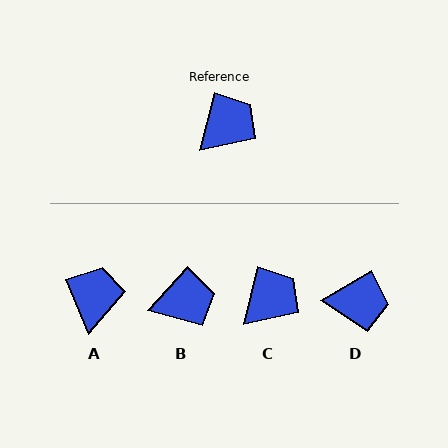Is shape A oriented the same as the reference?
No, it is off by about 36 degrees.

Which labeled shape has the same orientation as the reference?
C.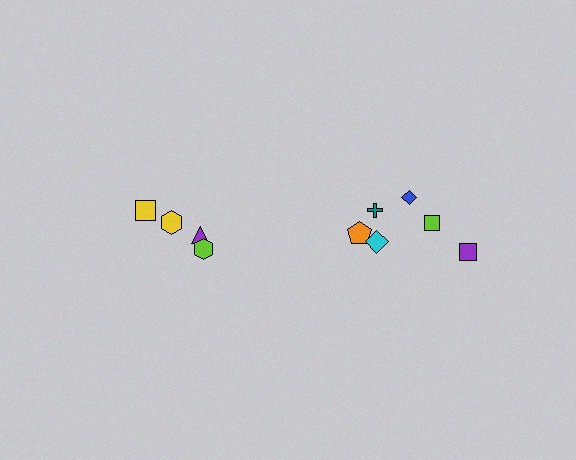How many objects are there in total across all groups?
There are 10 objects.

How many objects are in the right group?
There are 6 objects.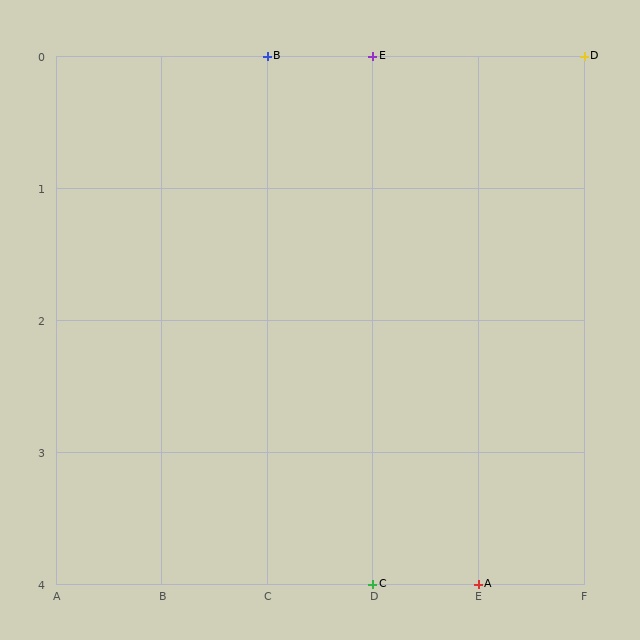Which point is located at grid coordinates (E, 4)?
Point A is at (E, 4).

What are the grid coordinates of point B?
Point B is at grid coordinates (C, 0).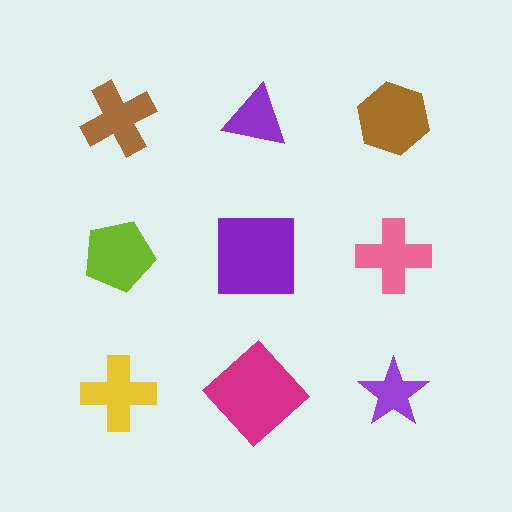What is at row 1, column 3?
A brown hexagon.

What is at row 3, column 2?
A magenta diamond.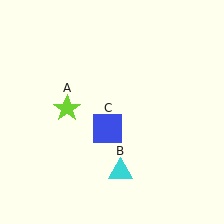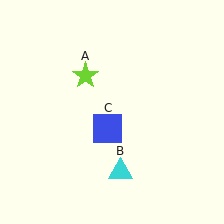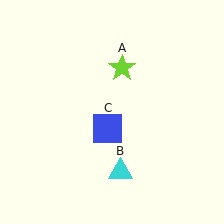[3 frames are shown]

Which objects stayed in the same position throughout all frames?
Cyan triangle (object B) and blue square (object C) remained stationary.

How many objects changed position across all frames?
1 object changed position: lime star (object A).